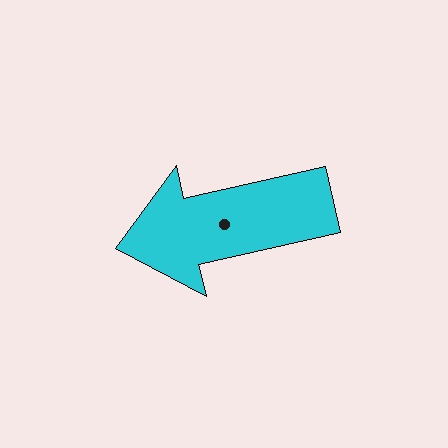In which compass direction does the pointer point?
West.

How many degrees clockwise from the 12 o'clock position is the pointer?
Approximately 257 degrees.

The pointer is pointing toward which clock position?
Roughly 9 o'clock.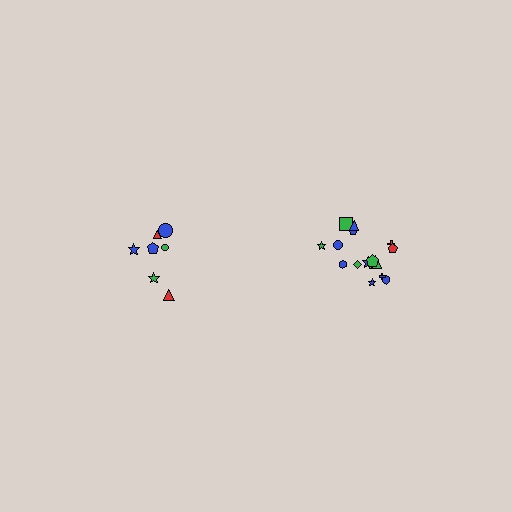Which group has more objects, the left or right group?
The right group.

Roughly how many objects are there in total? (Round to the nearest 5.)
Roughly 20 objects in total.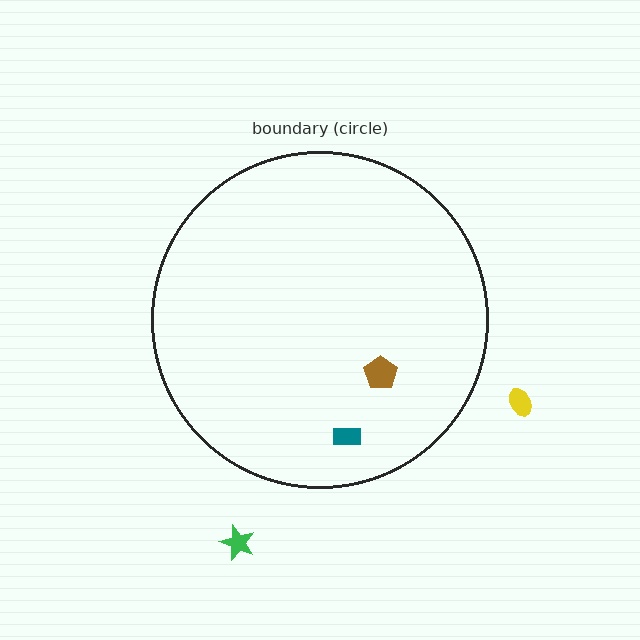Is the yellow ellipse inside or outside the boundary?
Outside.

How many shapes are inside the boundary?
2 inside, 2 outside.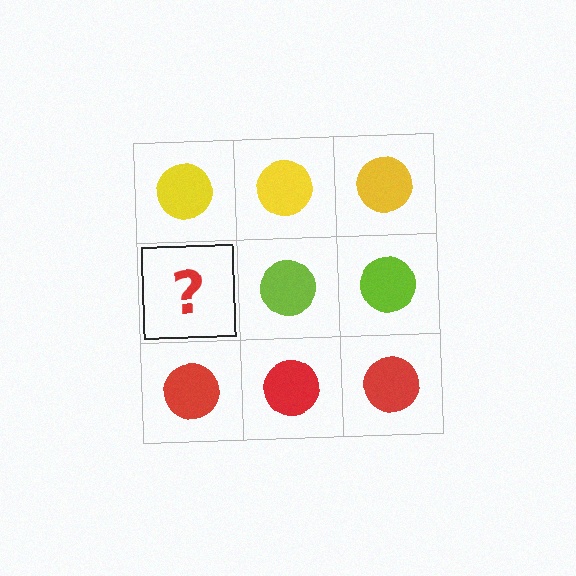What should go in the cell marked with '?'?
The missing cell should contain a lime circle.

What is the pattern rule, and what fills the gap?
The rule is that each row has a consistent color. The gap should be filled with a lime circle.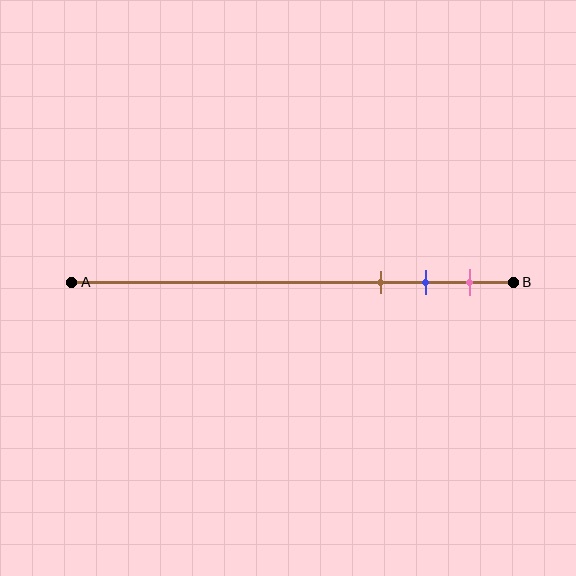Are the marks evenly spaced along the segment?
Yes, the marks are approximately evenly spaced.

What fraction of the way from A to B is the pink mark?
The pink mark is approximately 90% (0.9) of the way from A to B.